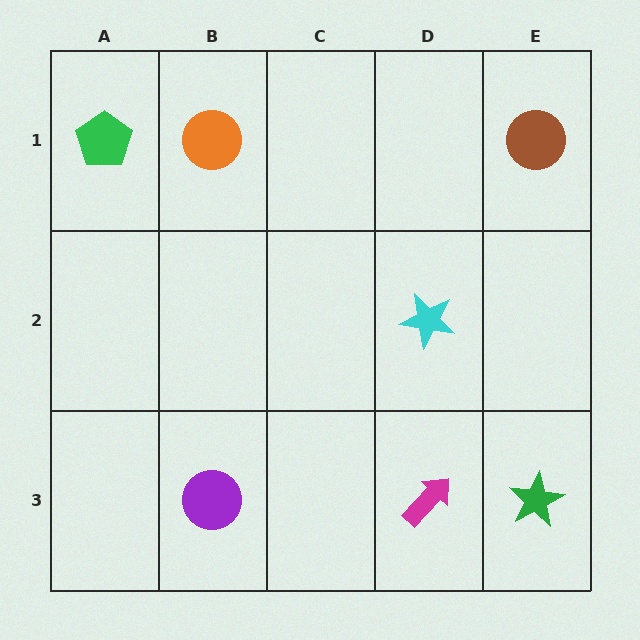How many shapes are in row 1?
3 shapes.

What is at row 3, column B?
A purple circle.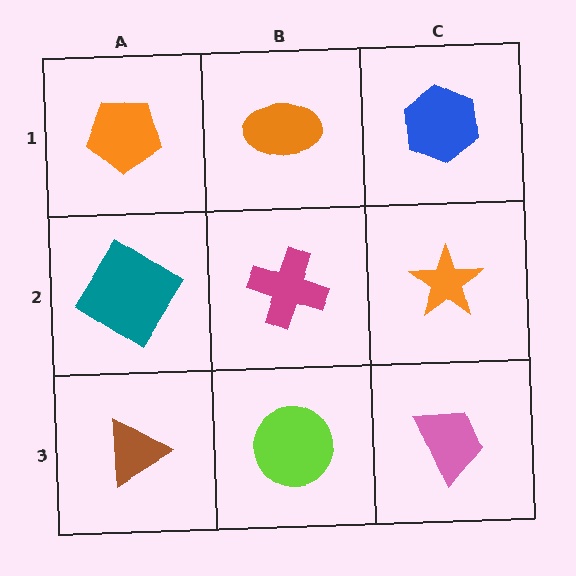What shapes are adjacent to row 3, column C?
An orange star (row 2, column C), a lime circle (row 3, column B).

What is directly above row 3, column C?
An orange star.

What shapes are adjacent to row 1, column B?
A magenta cross (row 2, column B), an orange pentagon (row 1, column A), a blue hexagon (row 1, column C).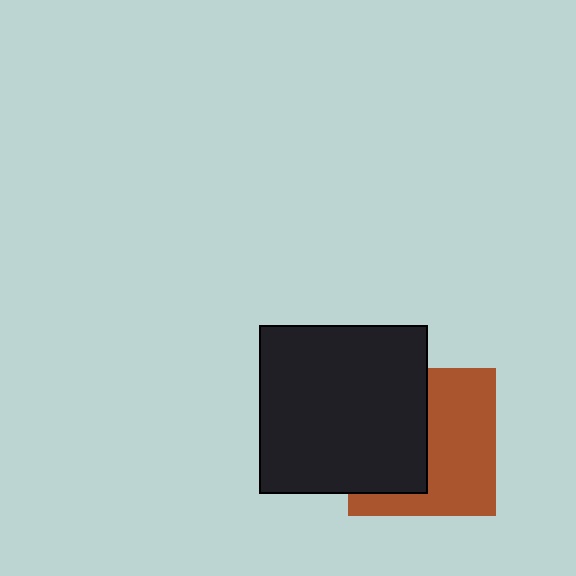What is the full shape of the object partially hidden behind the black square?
The partially hidden object is a brown square.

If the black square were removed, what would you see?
You would see the complete brown square.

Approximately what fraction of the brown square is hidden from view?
Roughly 46% of the brown square is hidden behind the black square.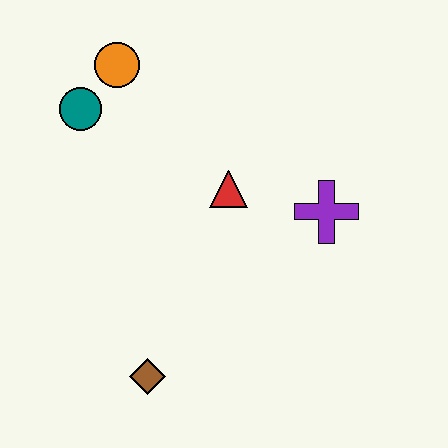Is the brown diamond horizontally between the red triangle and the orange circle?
Yes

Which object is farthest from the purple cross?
The teal circle is farthest from the purple cross.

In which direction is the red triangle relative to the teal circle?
The red triangle is to the right of the teal circle.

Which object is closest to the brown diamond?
The red triangle is closest to the brown diamond.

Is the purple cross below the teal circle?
Yes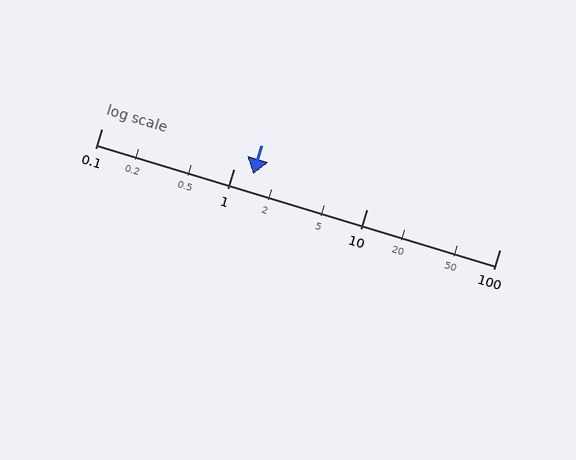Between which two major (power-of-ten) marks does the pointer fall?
The pointer is between 1 and 10.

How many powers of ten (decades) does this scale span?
The scale spans 3 decades, from 0.1 to 100.